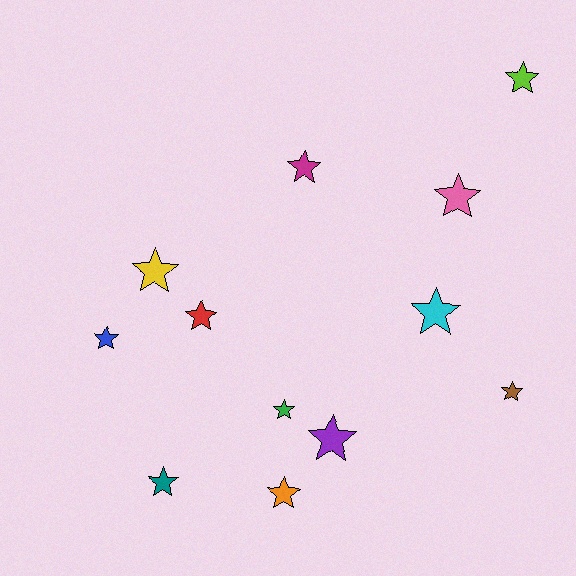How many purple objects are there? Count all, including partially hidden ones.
There is 1 purple object.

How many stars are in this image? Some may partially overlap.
There are 12 stars.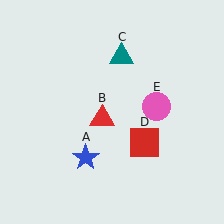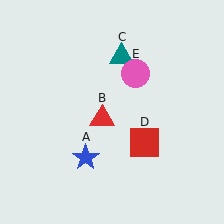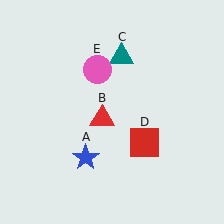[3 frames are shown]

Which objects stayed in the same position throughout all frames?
Blue star (object A) and red triangle (object B) and teal triangle (object C) and red square (object D) remained stationary.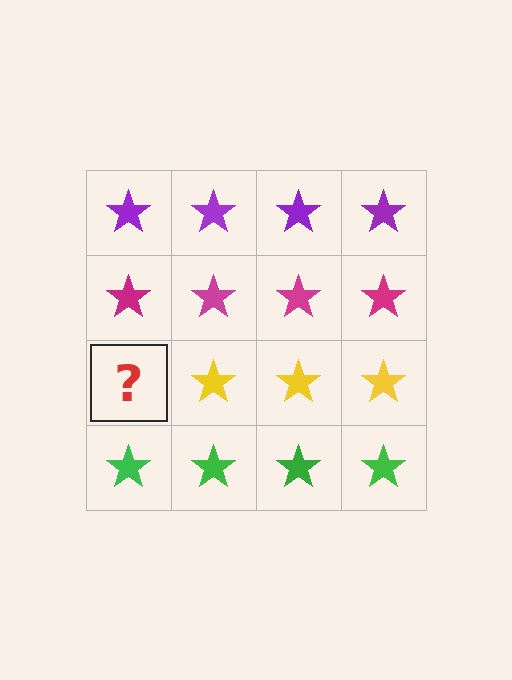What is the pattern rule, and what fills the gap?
The rule is that each row has a consistent color. The gap should be filled with a yellow star.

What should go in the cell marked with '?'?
The missing cell should contain a yellow star.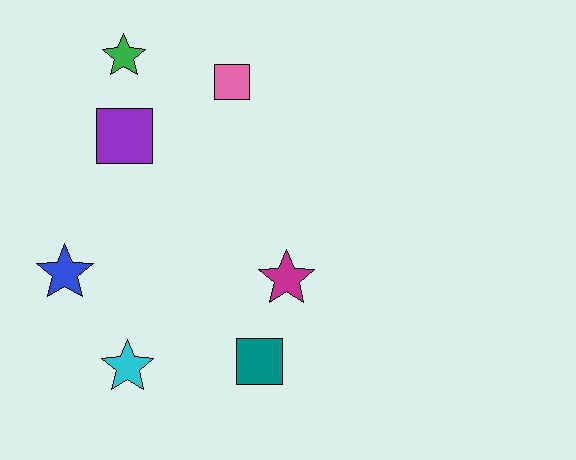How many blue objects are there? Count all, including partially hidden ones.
There is 1 blue object.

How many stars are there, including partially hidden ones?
There are 4 stars.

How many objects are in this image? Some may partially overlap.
There are 7 objects.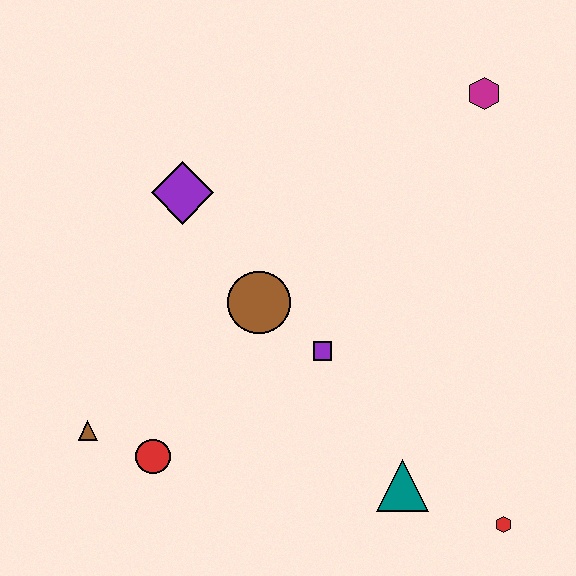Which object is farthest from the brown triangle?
The magenta hexagon is farthest from the brown triangle.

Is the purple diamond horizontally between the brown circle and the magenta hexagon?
No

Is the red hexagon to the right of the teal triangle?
Yes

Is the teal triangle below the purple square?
Yes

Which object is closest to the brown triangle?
The red circle is closest to the brown triangle.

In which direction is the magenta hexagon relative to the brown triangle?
The magenta hexagon is to the right of the brown triangle.